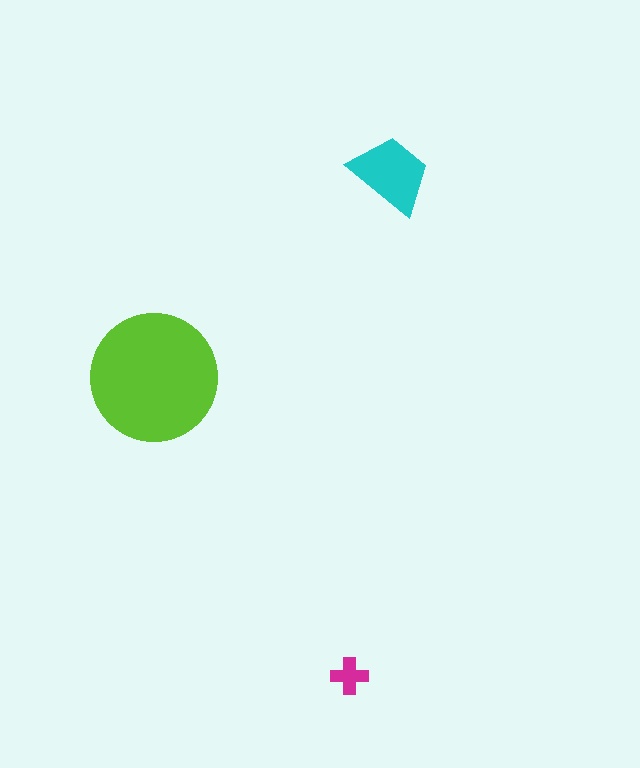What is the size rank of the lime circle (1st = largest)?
1st.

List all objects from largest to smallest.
The lime circle, the cyan trapezoid, the magenta cross.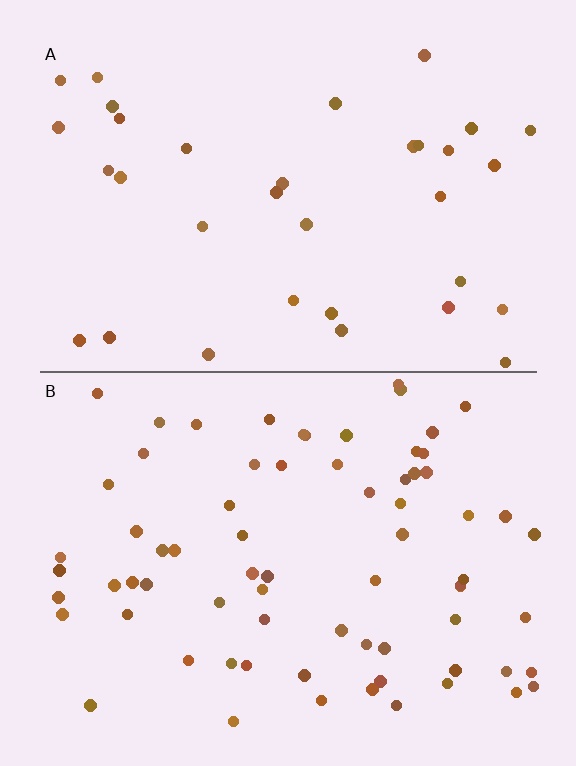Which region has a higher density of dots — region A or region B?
B (the bottom).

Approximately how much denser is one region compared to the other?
Approximately 2.1× — region B over region A.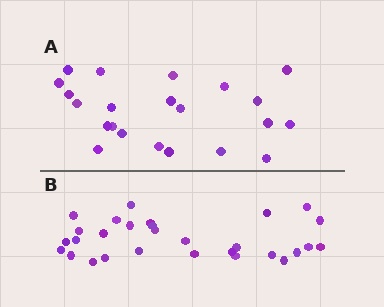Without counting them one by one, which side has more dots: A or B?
Region B (the bottom region) has more dots.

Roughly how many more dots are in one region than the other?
Region B has roughly 8 or so more dots than region A.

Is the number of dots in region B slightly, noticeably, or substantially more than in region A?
Region B has noticeably more, but not dramatically so. The ratio is roughly 1.3 to 1.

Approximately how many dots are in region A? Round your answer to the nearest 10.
About 20 dots. (The exact count is 22, which rounds to 20.)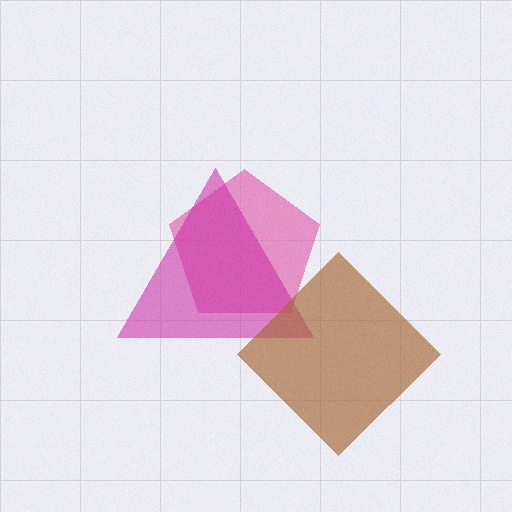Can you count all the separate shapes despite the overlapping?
Yes, there are 3 separate shapes.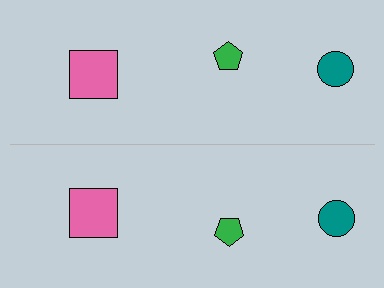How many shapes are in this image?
There are 6 shapes in this image.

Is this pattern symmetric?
Yes, this pattern has bilateral (reflection) symmetry.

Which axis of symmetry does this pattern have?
The pattern has a horizontal axis of symmetry running through the center of the image.